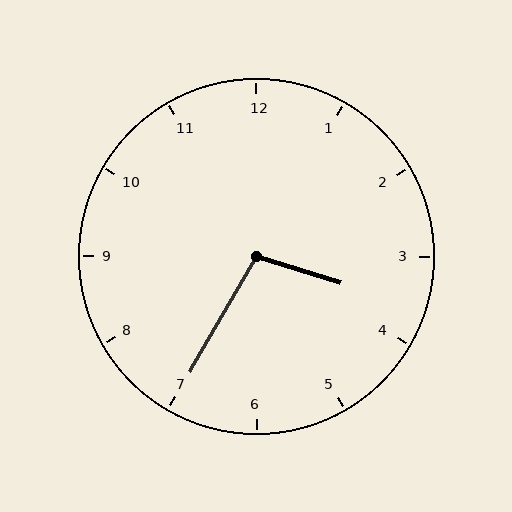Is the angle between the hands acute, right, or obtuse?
It is obtuse.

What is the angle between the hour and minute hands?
Approximately 102 degrees.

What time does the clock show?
3:35.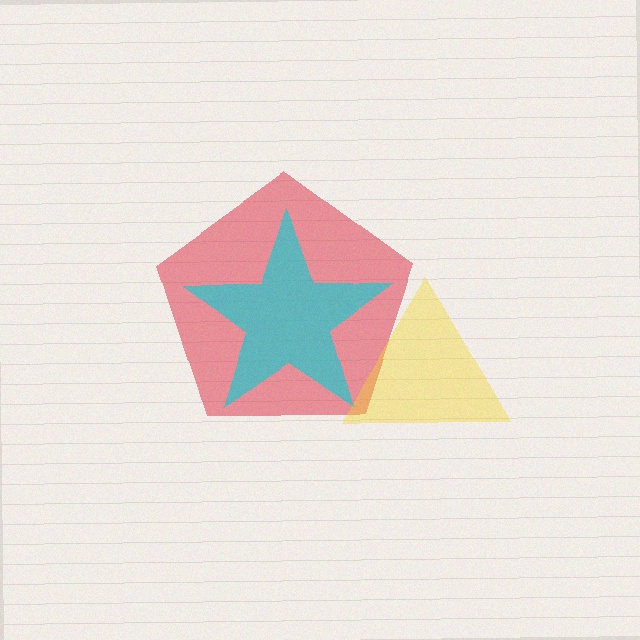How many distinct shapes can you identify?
There are 3 distinct shapes: a red pentagon, a yellow triangle, a cyan star.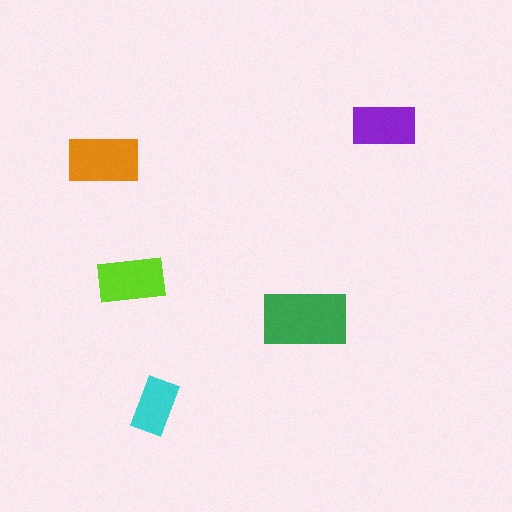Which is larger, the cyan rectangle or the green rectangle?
The green one.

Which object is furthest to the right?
The purple rectangle is rightmost.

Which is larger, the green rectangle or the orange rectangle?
The green one.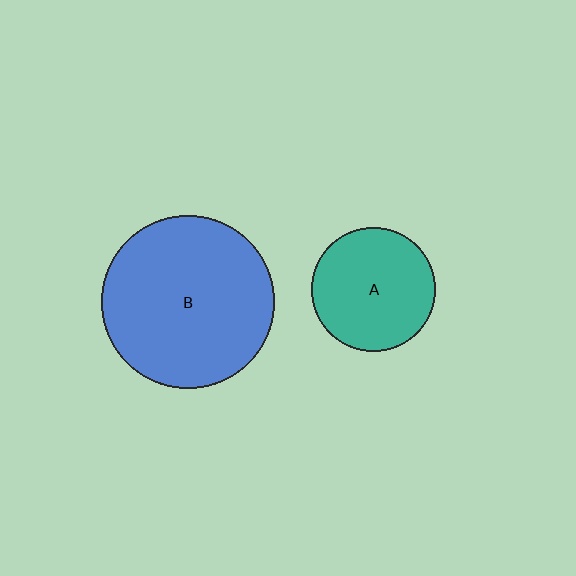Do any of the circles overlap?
No, none of the circles overlap.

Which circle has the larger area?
Circle B (blue).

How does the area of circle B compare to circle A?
Approximately 1.9 times.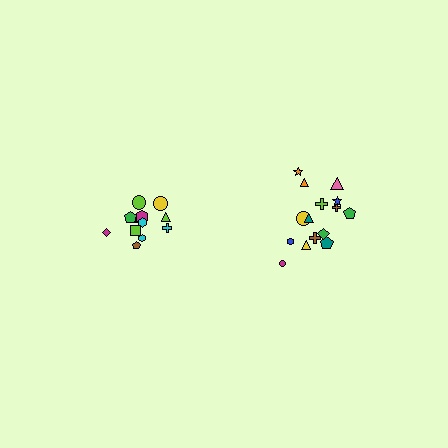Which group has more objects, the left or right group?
The right group.